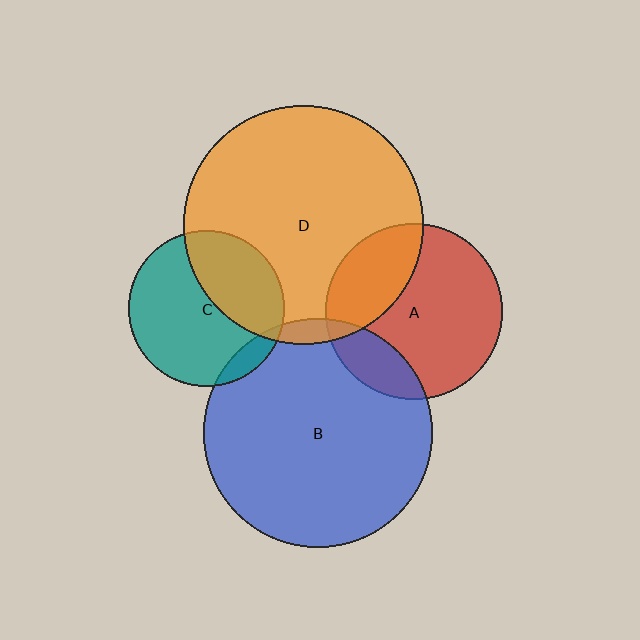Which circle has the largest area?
Circle D (orange).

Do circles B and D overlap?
Yes.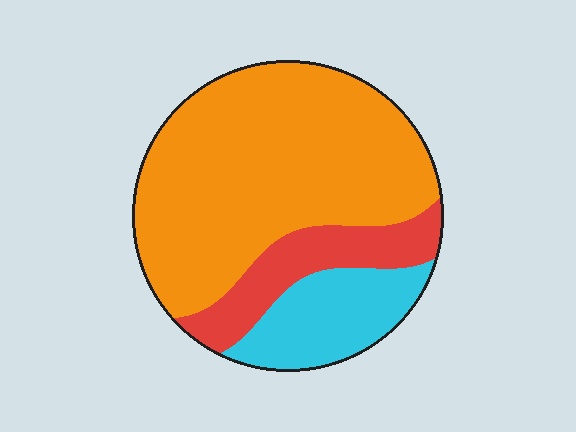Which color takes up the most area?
Orange, at roughly 65%.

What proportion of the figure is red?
Red covers 17% of the figure.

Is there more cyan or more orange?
Orange.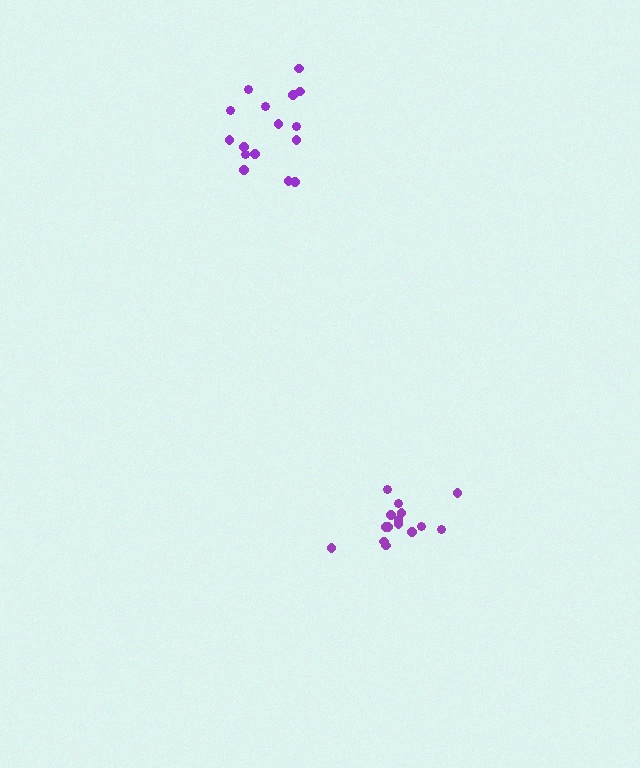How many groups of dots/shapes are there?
There are 2 groups.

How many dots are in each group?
Group 1: 16 dots, Group 2: 15 dots (31 total).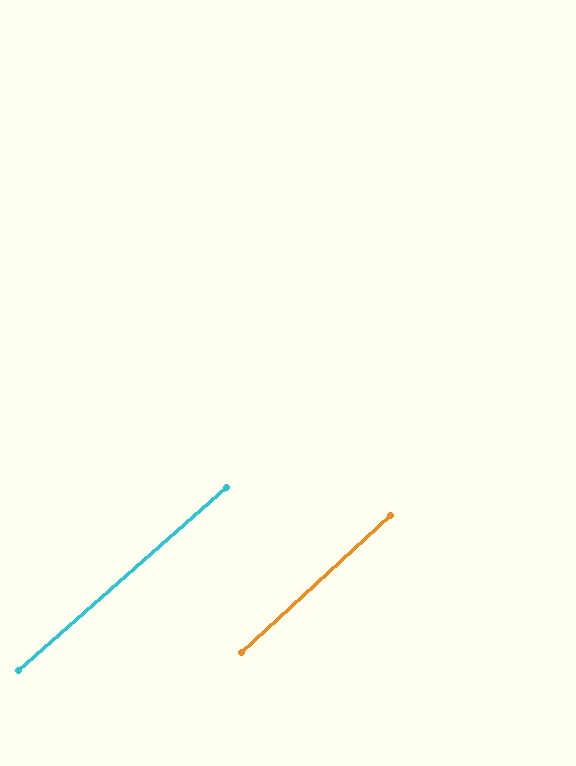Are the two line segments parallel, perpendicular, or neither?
Parallel — their directions differ by only 1.4°.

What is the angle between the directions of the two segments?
Approximately 1 degree.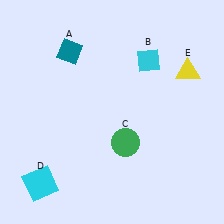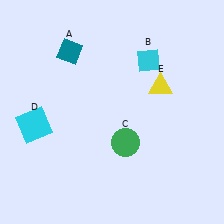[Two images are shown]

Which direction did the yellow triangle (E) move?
The yellow triangle (E) moved left.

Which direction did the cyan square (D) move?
The cyan square (D) moved up.